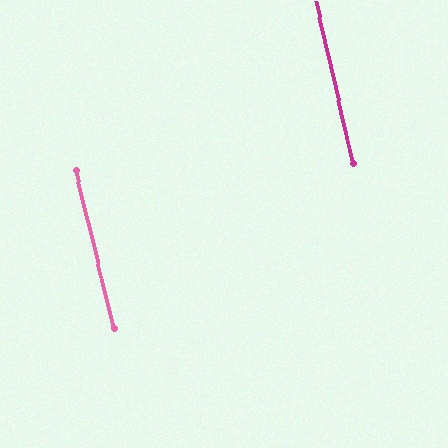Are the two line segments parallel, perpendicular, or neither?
Parallel — their directions differ by only 1.0°.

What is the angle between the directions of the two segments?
Approximately 1 degree.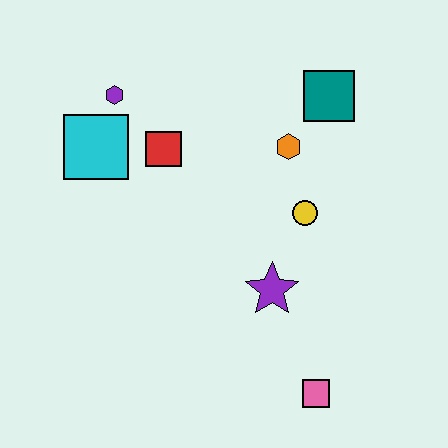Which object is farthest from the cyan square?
The pink square is farthest from the cyan square.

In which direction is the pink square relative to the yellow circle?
The pink square is below the yellow circle.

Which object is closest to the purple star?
The yellow circle is closest to the purple star.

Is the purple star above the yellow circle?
No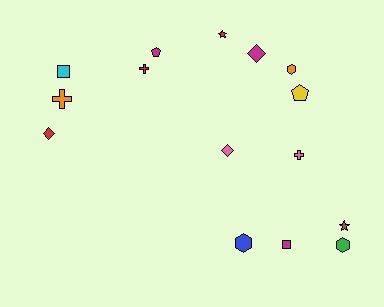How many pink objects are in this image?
There are 2 pink objects.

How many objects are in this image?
There are 15 objects.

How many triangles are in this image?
There are no triangles.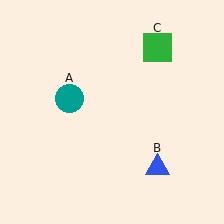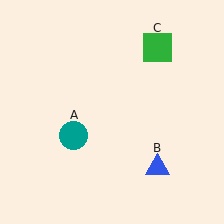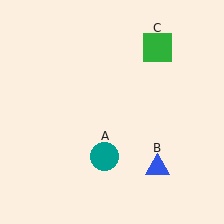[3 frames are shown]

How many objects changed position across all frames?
1 object changed position: teal circle (object A).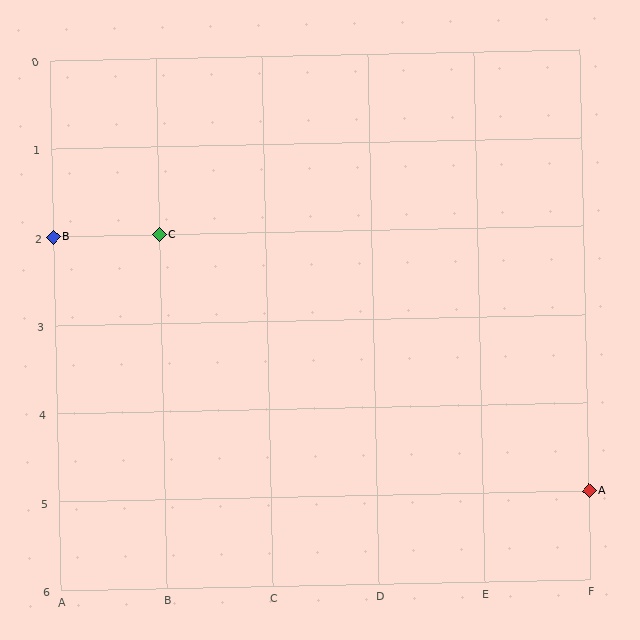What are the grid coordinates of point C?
Point C is at grid coordinates (B, 2).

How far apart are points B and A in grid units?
Points B and A are 5 columns and 3 rows apart (about 5.8 grid units diagonally).